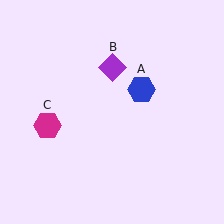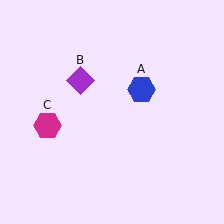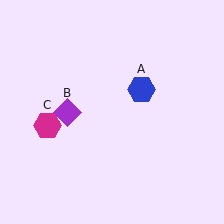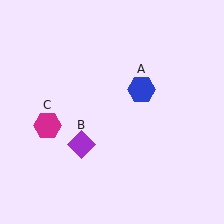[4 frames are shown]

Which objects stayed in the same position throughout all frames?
Blue hexagon (object A) and magenta hexagon (object C) remained stationary.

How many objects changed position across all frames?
1 object changed position: purple diamond (object B).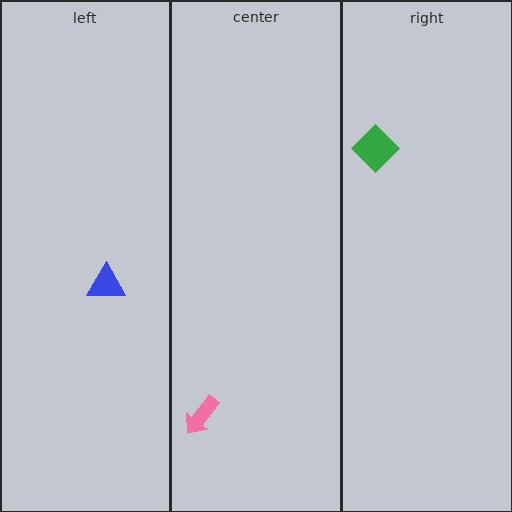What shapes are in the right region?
The green diamond.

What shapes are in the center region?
The pink arrow.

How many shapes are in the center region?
1.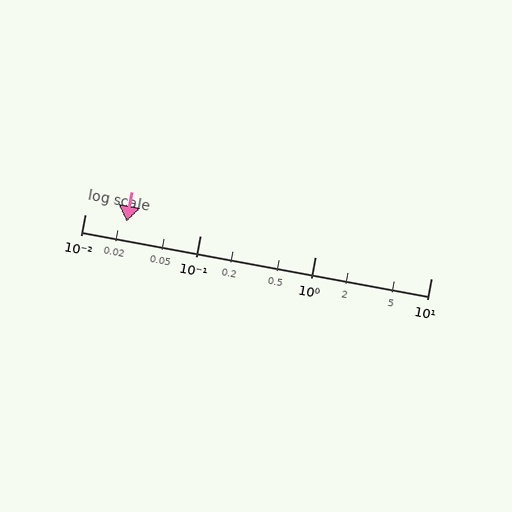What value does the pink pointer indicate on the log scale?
The pointer indicates approximately 0.023.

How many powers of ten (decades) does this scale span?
The scale spans 3 decades, from 0.01 to 10.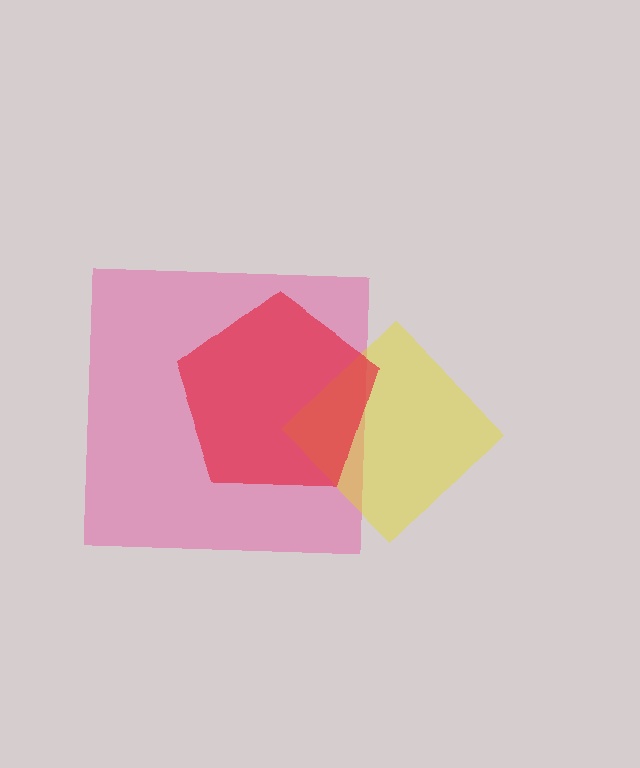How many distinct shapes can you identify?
There are 3 distinct shapes: a pink square, a yellow diamond, a red pentagon.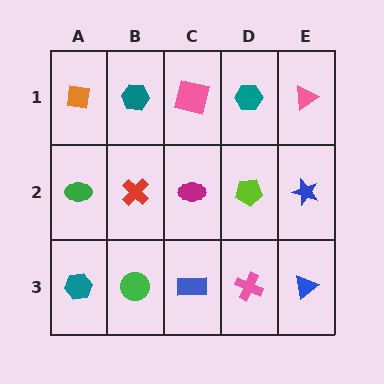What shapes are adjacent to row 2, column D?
A teal hexagon (row 1, column D), a pink cross (row 3, column D), a magenta ellipse (row 2, column C), a blue star (row 2, column E).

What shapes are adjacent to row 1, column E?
A blue star (row 2, column E), a teal hexagon (row 1, column D).